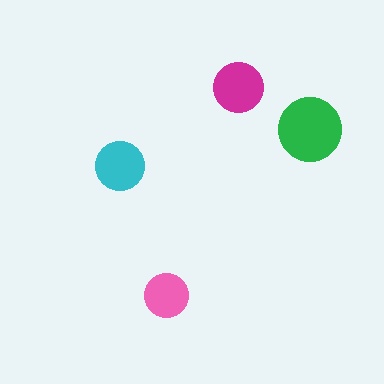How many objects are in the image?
There are 4 objects in the image.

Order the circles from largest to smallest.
the green one, the magenta one, the cyan one, the pink one.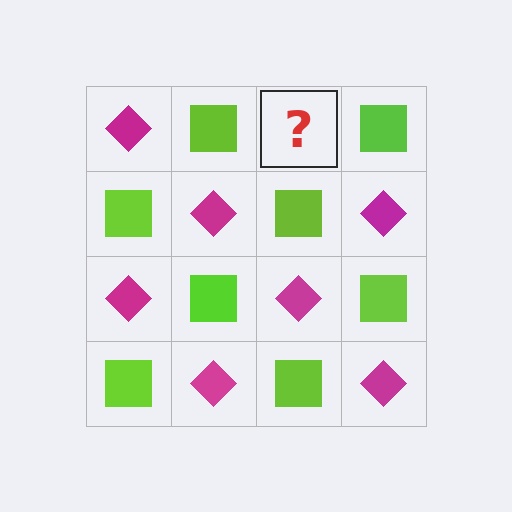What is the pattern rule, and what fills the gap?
The rule is that it alternates magenta diamond and lime square in a checkerboard pattern. The gap should be filled with a magenta diamond.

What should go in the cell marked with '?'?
The missing cell should contain a magenta diamond.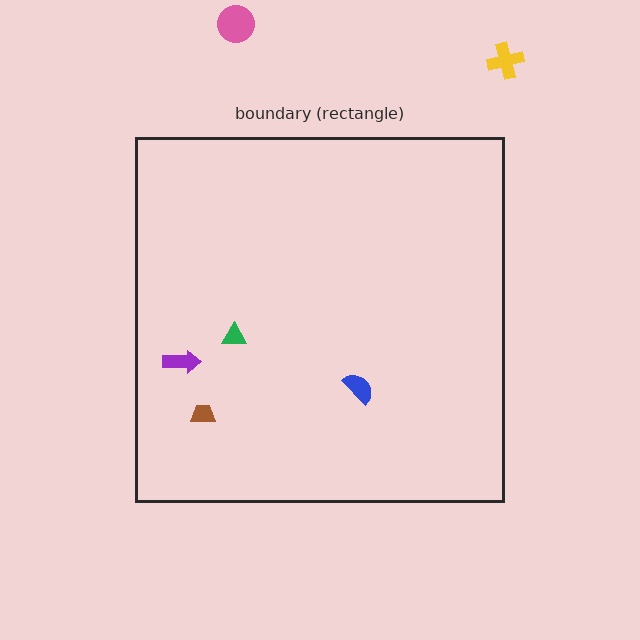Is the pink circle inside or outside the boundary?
Outside.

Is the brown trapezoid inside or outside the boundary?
Inside.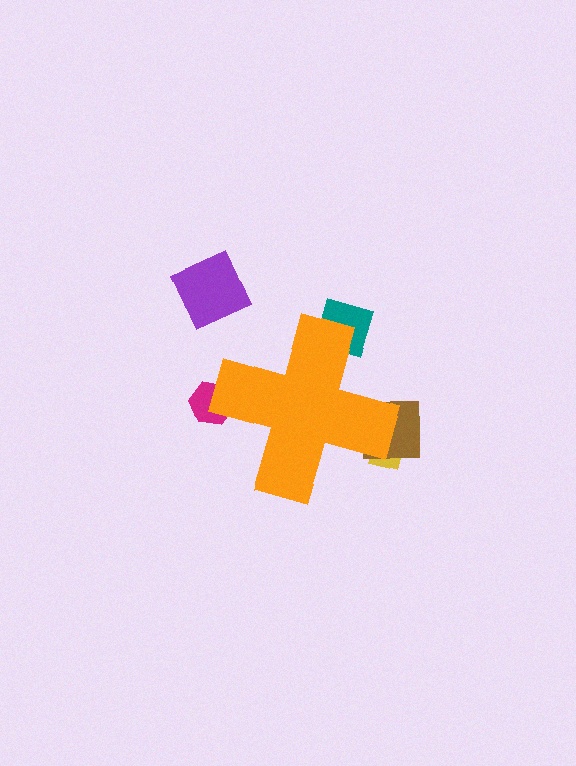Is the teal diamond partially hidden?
Yes, the teal diamond is partially hidden behind the orange cross.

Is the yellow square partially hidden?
Yes, the yellow square is partially hidden behind the orange cross.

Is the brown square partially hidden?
Yes, the brown square is partially hidden behind the orange cross.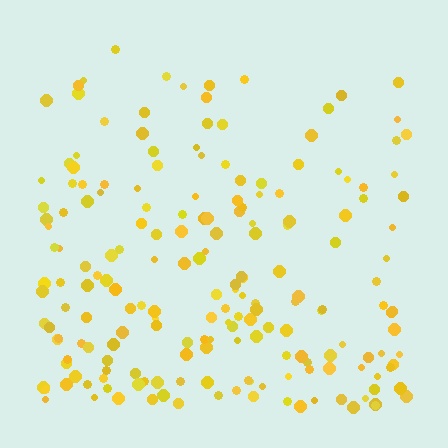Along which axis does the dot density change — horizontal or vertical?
Vertical.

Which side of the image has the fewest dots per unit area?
The top.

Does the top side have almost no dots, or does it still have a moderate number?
Still a moderate number, just noticeably fewer than the bottom.